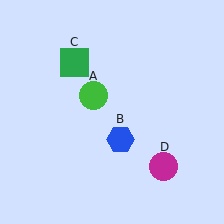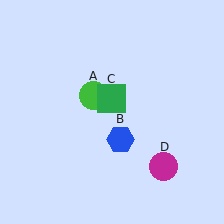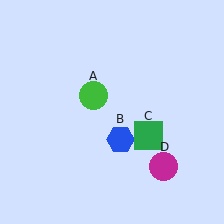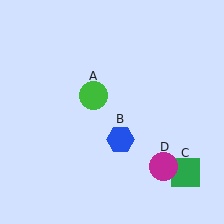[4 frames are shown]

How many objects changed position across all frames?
1 object changed position: green square (object C).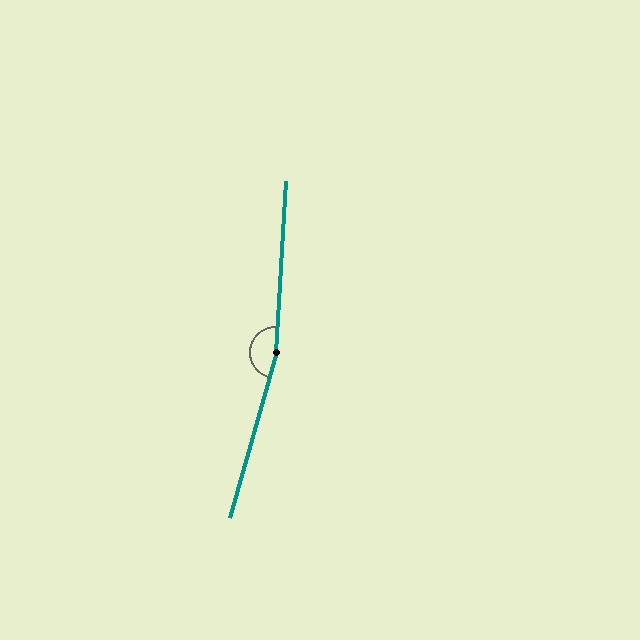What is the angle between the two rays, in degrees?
Approximately 168 degrees.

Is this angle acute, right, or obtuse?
It is obtuse.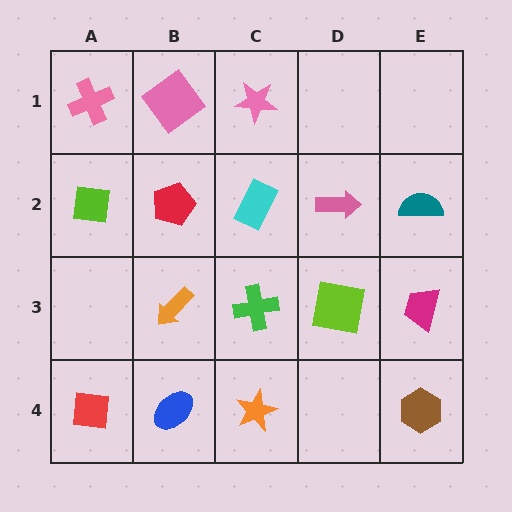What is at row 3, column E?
A magenta trapezoid.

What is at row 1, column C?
A pink star.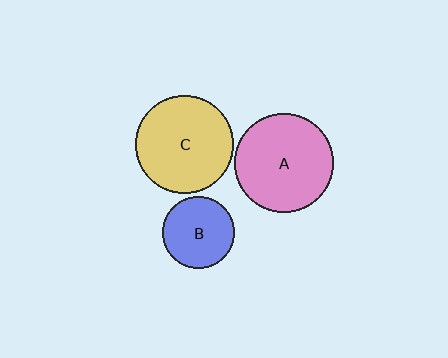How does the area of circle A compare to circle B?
Approximately 1.9 times.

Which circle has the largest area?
Circle A (pink).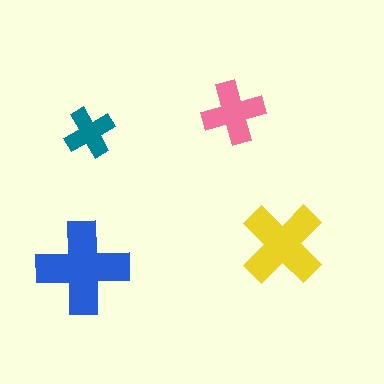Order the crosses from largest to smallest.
the blue one, the yellow one, the pink one, the teal one.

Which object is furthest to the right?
The yellow cross is rightmost.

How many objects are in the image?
There are 4 objects in the image.